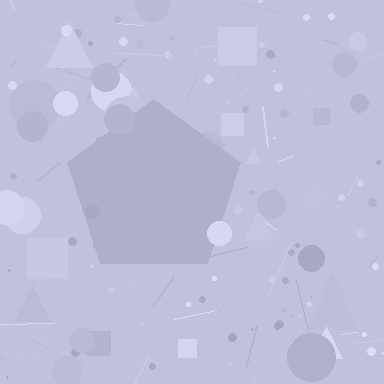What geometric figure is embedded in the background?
A pentagon is embedded in the background.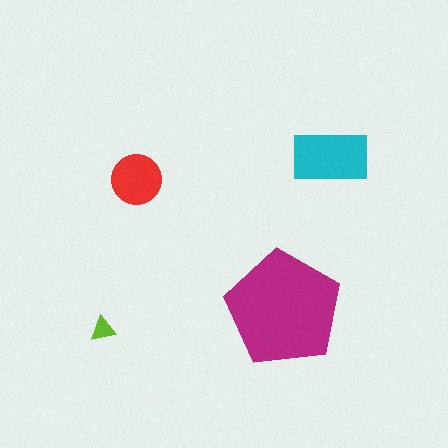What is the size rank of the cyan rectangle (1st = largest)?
2nd.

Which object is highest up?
The cyan rectangle is topmost.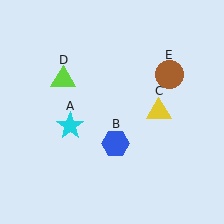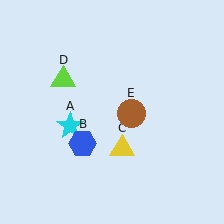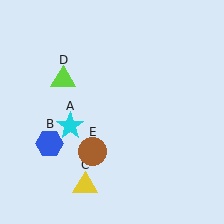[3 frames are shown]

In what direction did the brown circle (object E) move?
The brown circle (object E) moved down and to the left.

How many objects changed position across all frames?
3 objects changed position: blue hexagon (object B), yellow triangle (object C), brown circle (object E).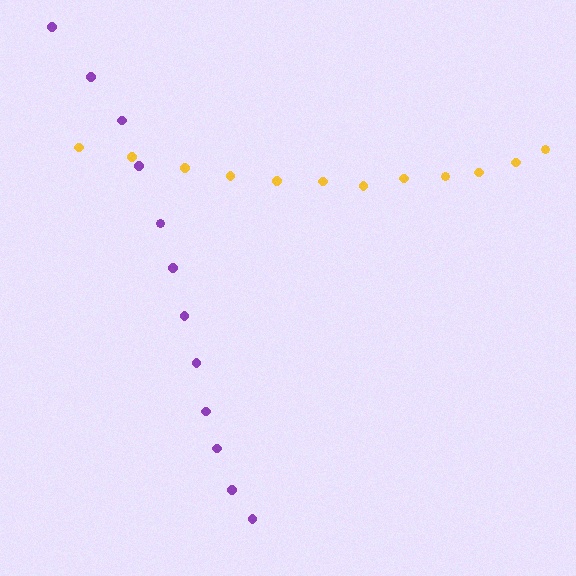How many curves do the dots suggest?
There are 2 distinct paths.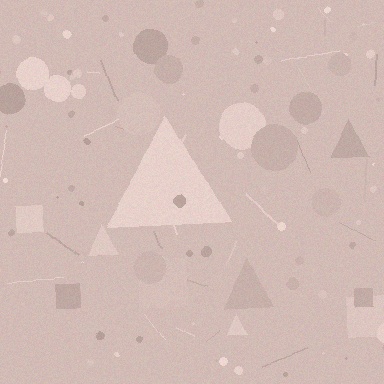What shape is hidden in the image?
A triangle is hidden in the image.